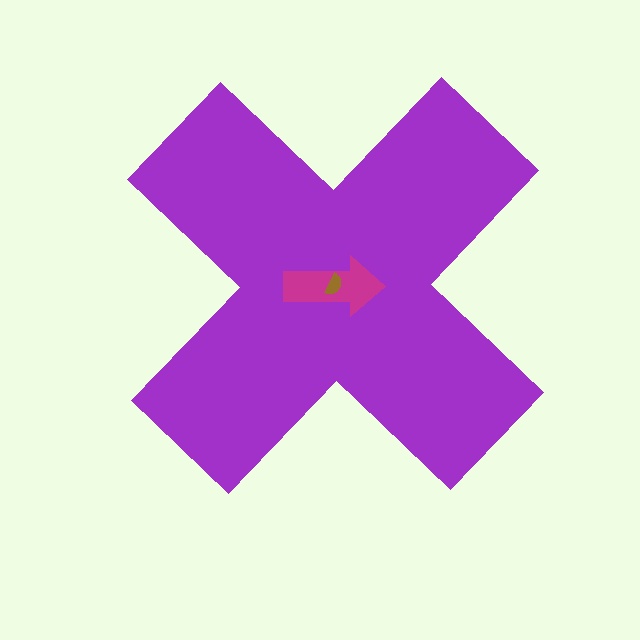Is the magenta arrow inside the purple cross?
Yes.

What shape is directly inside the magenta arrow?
The brown semicircle.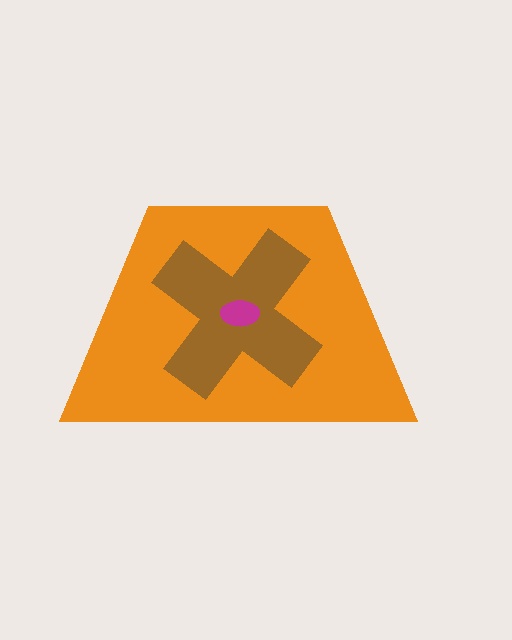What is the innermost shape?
The magenta ellipse.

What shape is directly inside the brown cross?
The magenta ellipse.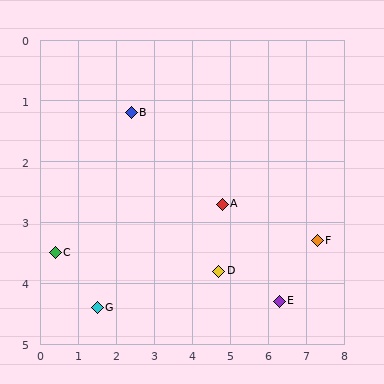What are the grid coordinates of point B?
Point B is at approximately (2.4, 1.2).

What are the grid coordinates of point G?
Point G is at approximately (1.5, 4.4).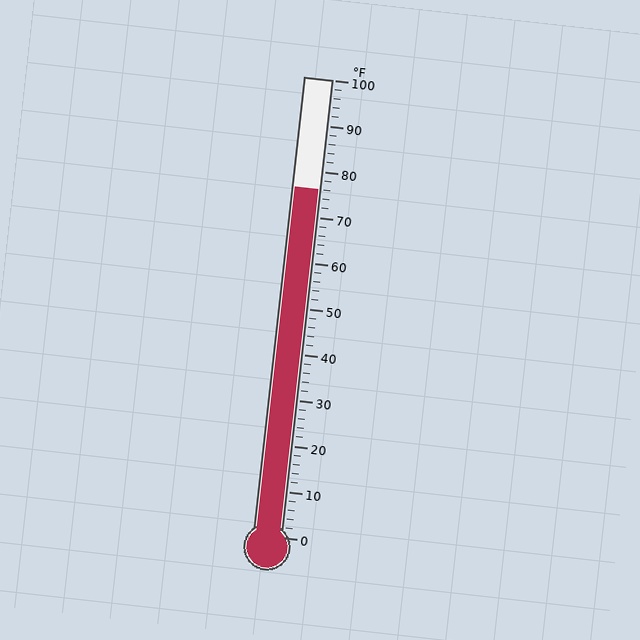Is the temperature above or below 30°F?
The temperature is above 30°F.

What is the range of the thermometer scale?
The thermometer scale ranges from 0°F to 100°F.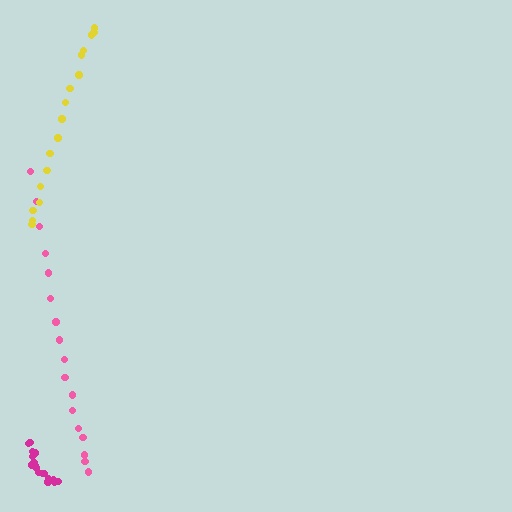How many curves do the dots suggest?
There are 3 distinct paths.